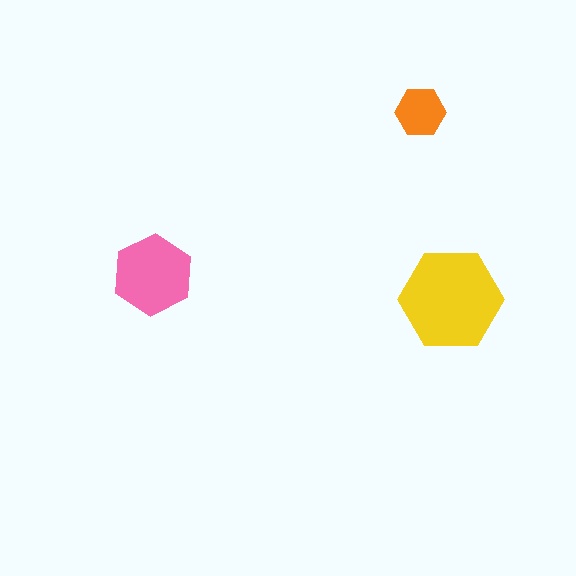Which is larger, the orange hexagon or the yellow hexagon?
The yellow one.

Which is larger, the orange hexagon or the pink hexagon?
The pink one.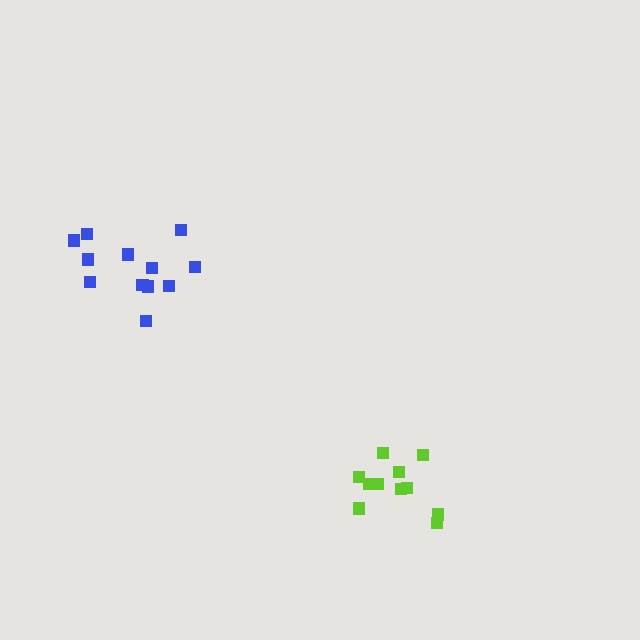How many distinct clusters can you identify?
There are 2 distinct clusters.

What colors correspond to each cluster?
The clusters are colored: blue, lime.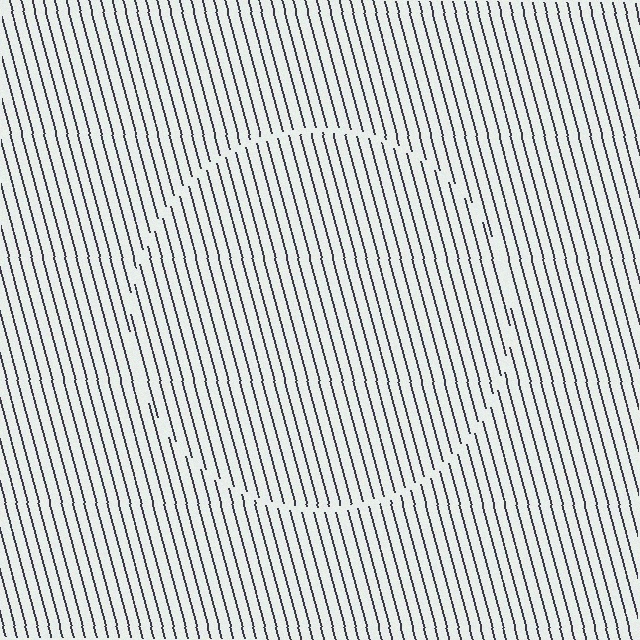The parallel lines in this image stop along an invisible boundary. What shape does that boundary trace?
An illusory circle. The interior of the shape contains the same grating, shifted by half a period — the contour is defined by the phase discontinuity where line-ends from the inner and outer gratings abut.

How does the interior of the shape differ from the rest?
The interior of the shape contains the same grating, shifted by half a period — the contour is defined by the phase discontinuity where line-ends from the inner and outer gratings abut.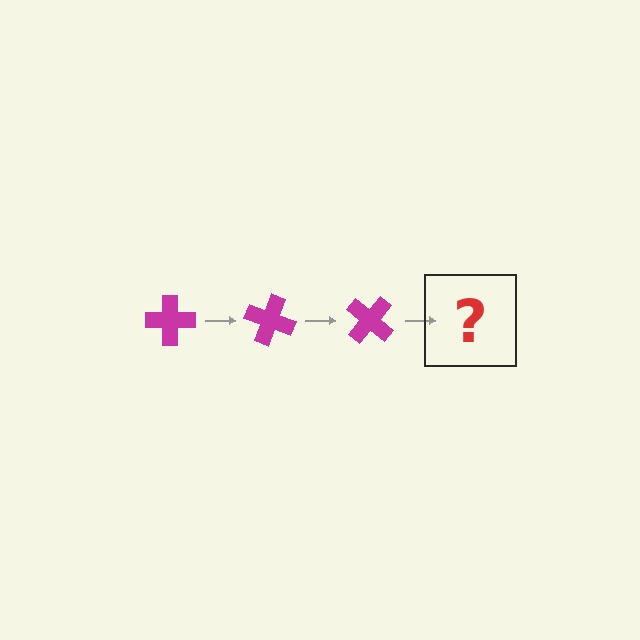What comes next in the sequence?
The next element should be a magenta cross rotated 60 degrees.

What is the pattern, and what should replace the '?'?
The pattern is that the cross rotates 20 degrees each step. The '?' should be a magenta cross rotated 60 degrees.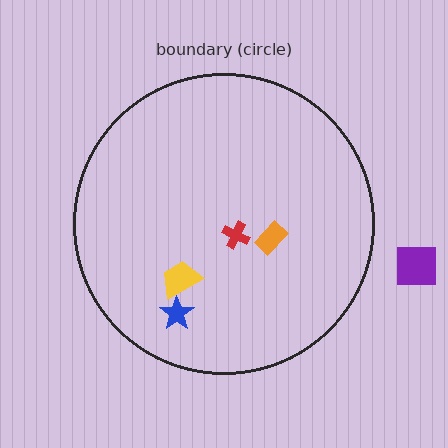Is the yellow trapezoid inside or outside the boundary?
Inside.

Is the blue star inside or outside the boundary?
Inside.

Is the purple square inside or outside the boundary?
Outside.